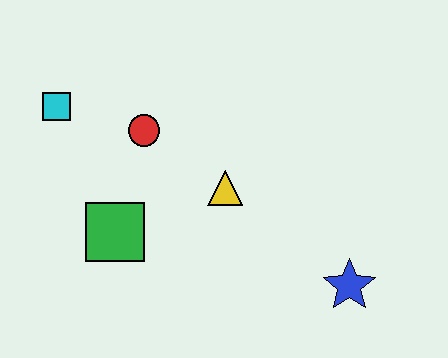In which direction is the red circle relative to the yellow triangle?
The red circle is to the left of the yellow triangle.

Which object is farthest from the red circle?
The blue star is farthest from the red circle.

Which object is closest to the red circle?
The cyan square is closest to the red circle.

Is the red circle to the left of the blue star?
Yes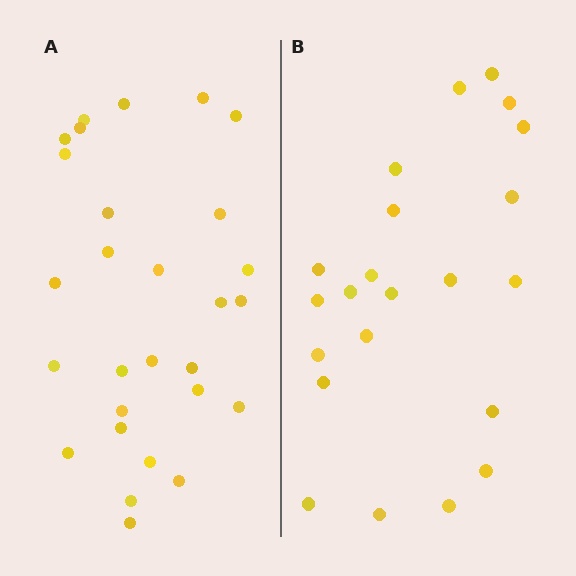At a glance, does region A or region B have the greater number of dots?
Region A (the left region) has more dots.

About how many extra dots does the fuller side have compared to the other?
Region A has about 6 more dots than region B.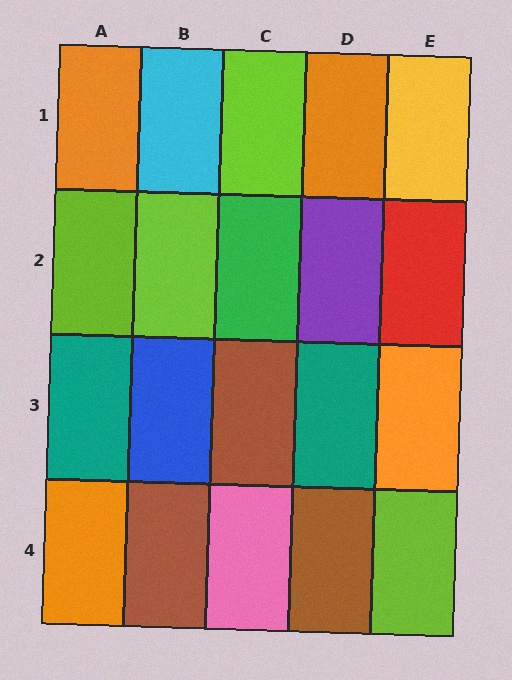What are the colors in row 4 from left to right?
Orange, brown, pink, brown, lime.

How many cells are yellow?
1 cell is yellow.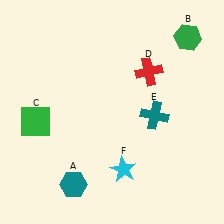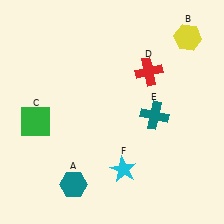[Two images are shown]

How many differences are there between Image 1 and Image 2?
There is 1 difference between the two images.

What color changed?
The hexagon (B) changed from green in Image 1 to yellow in Image 2.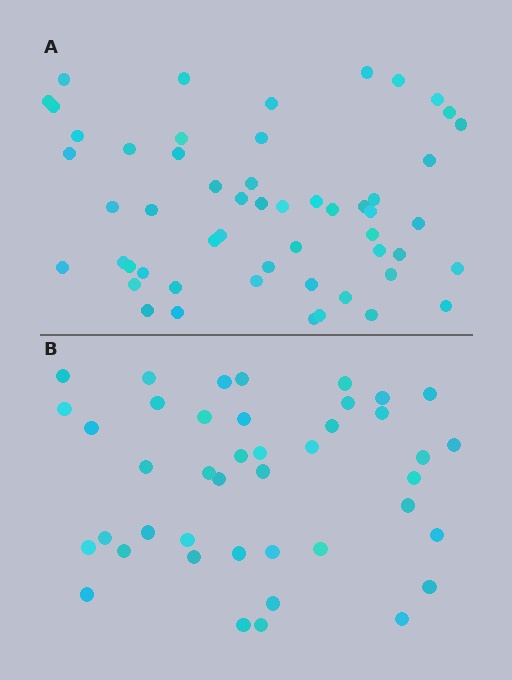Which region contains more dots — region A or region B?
Region A (the top region) has more dots.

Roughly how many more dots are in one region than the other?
Region A has roughly 12 or so more dots than region B.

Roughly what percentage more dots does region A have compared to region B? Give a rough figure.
About 30% more.